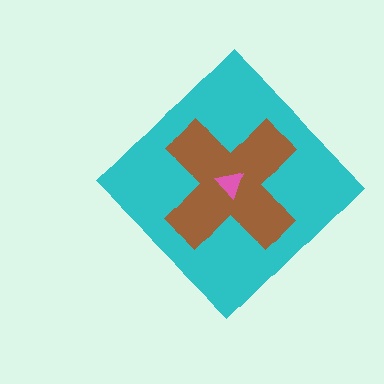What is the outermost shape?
The cyan diamond.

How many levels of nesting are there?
3.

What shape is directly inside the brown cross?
The pink triangle.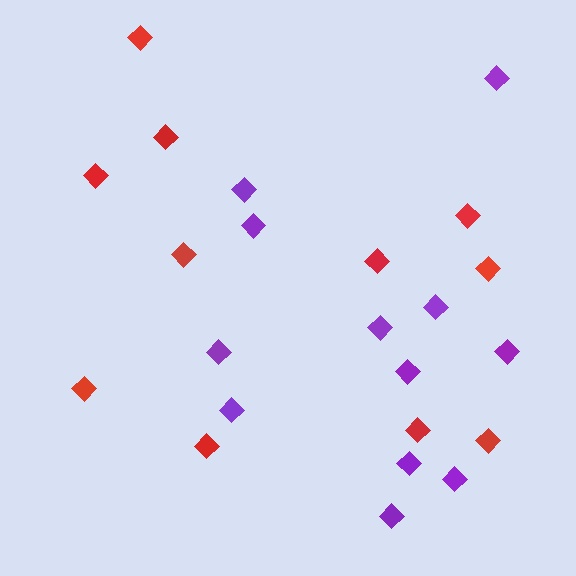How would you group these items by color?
There are 2 groups: one group of red diamonds (11) and one group of purple diamonds (12).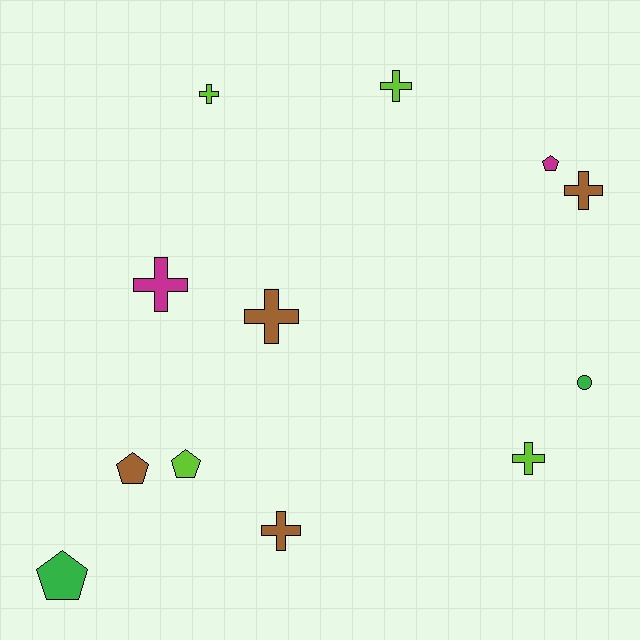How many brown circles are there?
There are no brown circles.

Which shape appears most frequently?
Cross, with 7 objects.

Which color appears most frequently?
Brown, with 4 objects.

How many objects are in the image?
There are 12 objects.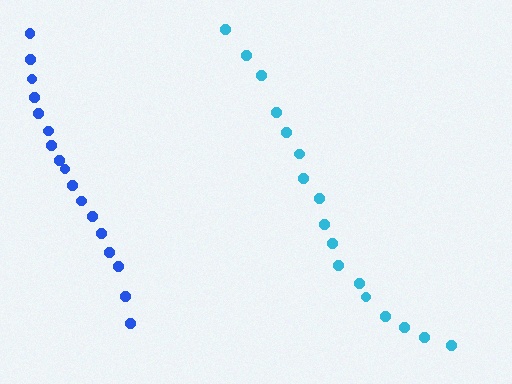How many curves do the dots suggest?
There are 2 distinct paths.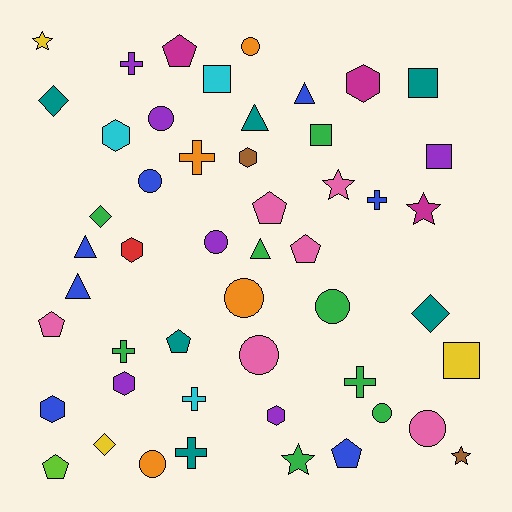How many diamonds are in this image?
There are 4 diamonds.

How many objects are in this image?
There are 50 objects.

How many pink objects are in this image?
There are 6 pink objects.